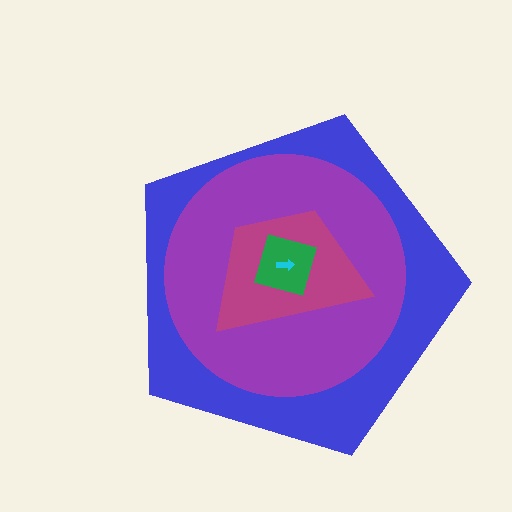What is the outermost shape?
The blue pentagon.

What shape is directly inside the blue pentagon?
The purple circle.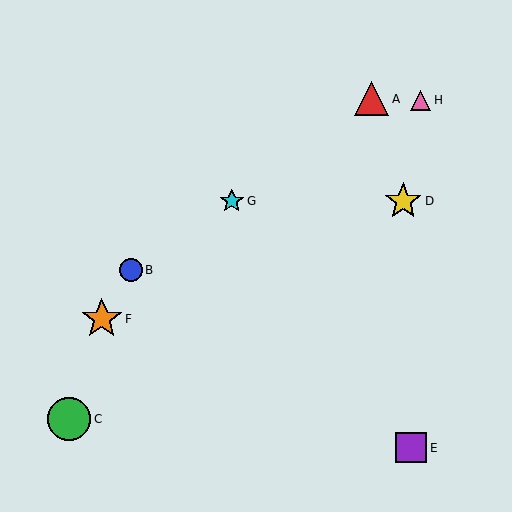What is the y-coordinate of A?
Object A is at y≈99.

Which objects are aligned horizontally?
Objects D, G are aligned horizontally.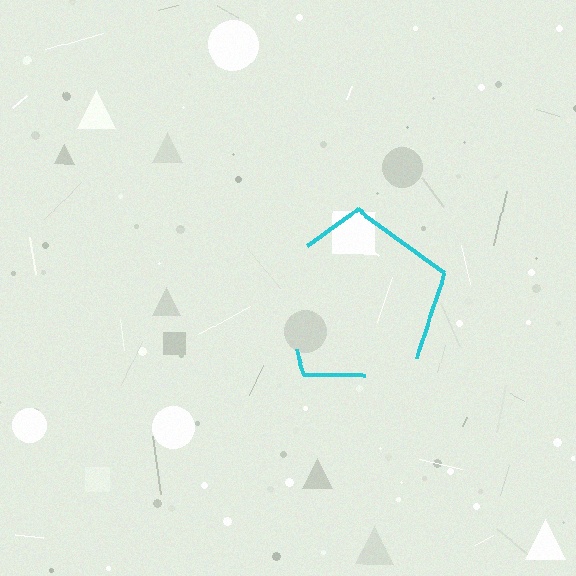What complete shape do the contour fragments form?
The contour fragments form a pentagon.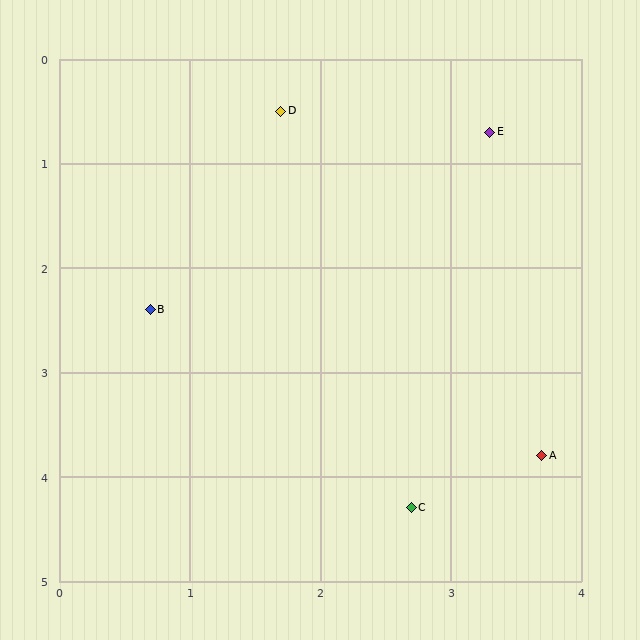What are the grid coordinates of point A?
Point A is at approximately (3.7, 3.8).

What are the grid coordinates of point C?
Point C is at approximately (2.7, 4.3).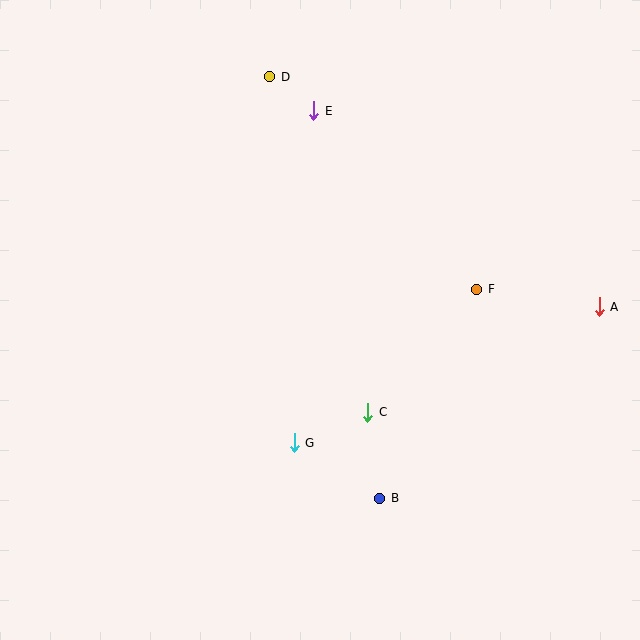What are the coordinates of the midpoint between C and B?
The midpoint between C and B is at (374, 455).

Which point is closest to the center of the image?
Point C at (368, 412) is closest to the center.